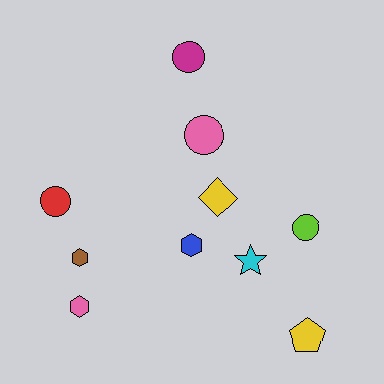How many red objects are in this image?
There is 1 red object.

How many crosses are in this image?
There are no crosses.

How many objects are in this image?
There are 10 objects.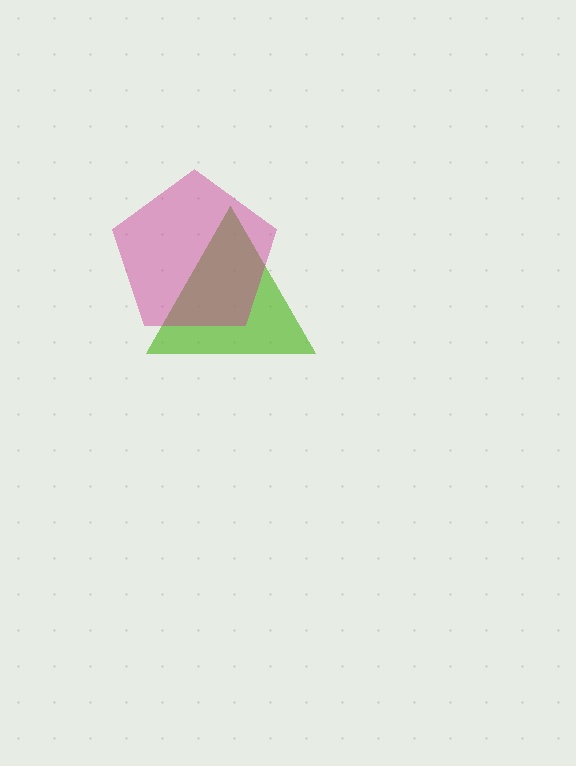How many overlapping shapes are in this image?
There are 2 overlapping shapes in the image.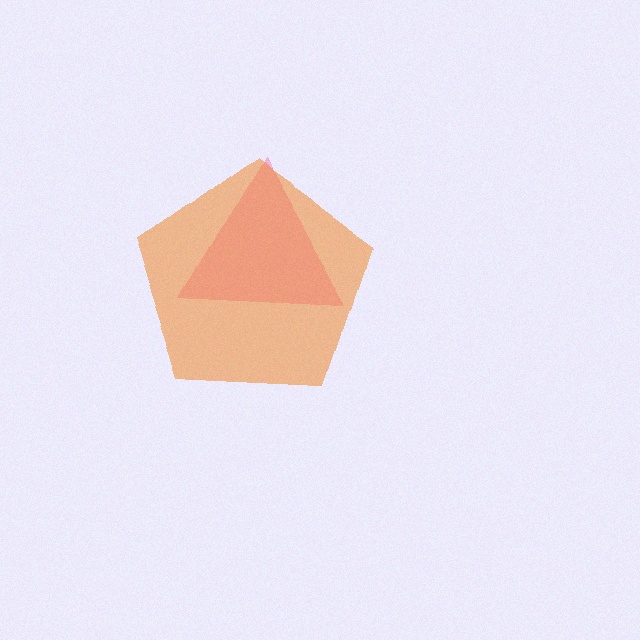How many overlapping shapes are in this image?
There are 2 overlapping shapes in the image.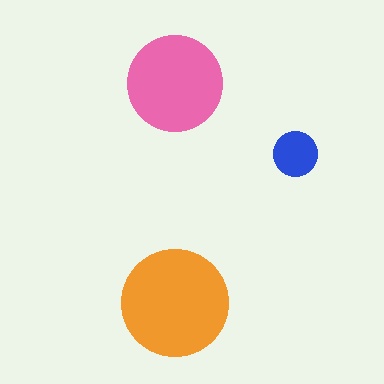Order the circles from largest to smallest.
the orange one, the pink one, the blue one.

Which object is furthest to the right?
The blue circle is rightmost.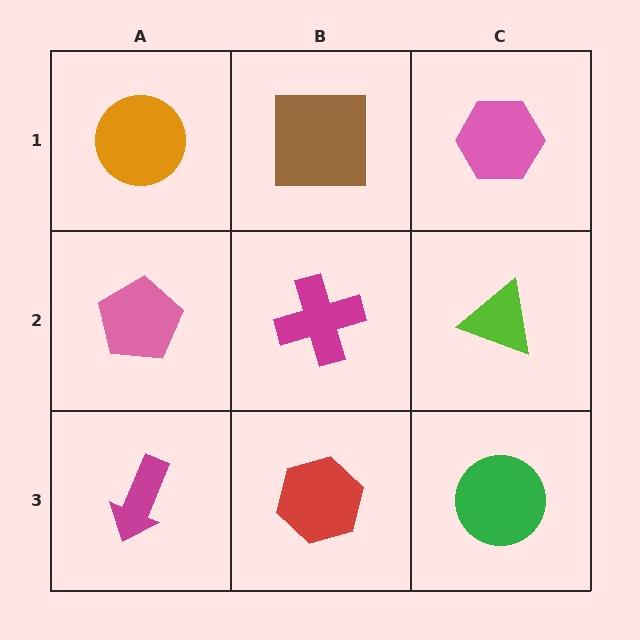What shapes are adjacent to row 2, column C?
A pink hexagon (row 1, column C), a green circle (row 3, column C), a magenta cross (row 2, column B).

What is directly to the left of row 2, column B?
A pink pentagon.